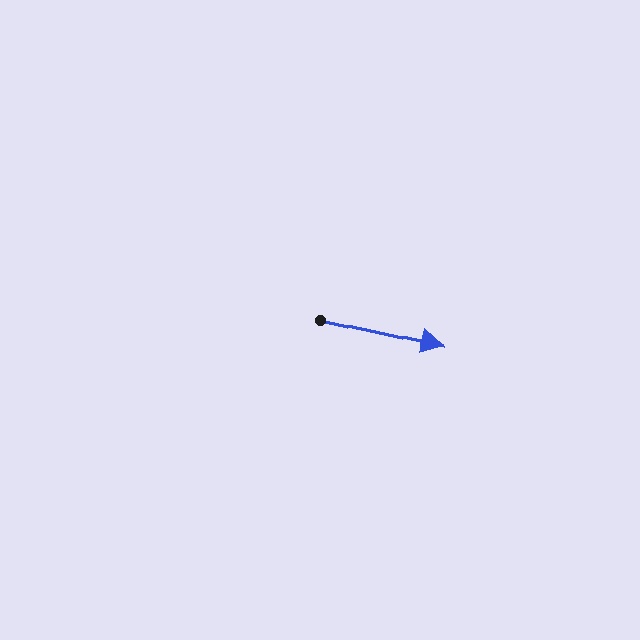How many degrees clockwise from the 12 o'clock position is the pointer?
Approximately 102 degrees.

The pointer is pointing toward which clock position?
Roughly 3 o'clock.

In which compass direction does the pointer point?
East.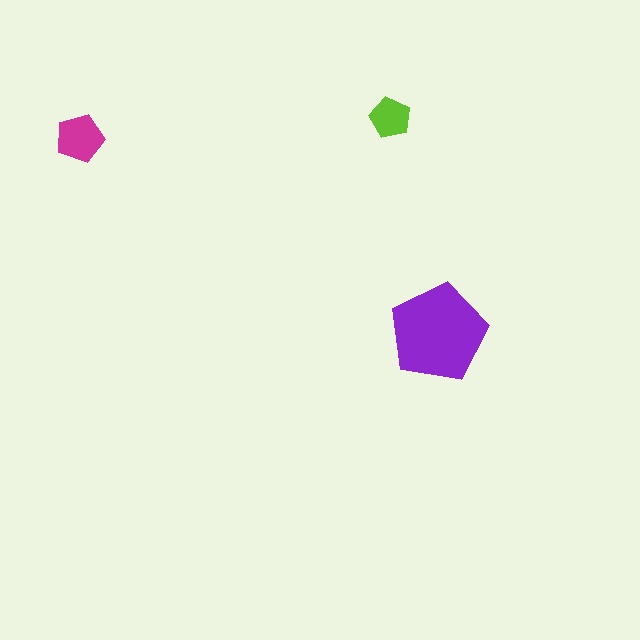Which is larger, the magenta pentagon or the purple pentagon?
The purple one.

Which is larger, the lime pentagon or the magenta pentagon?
The magenta one.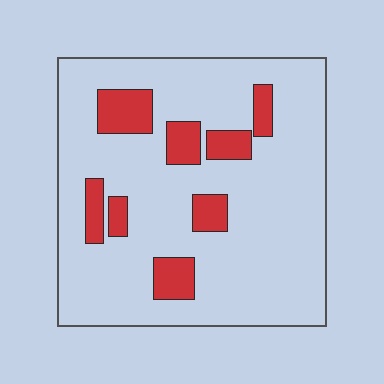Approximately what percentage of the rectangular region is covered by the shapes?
Approximately 15%.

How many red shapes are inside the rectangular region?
8.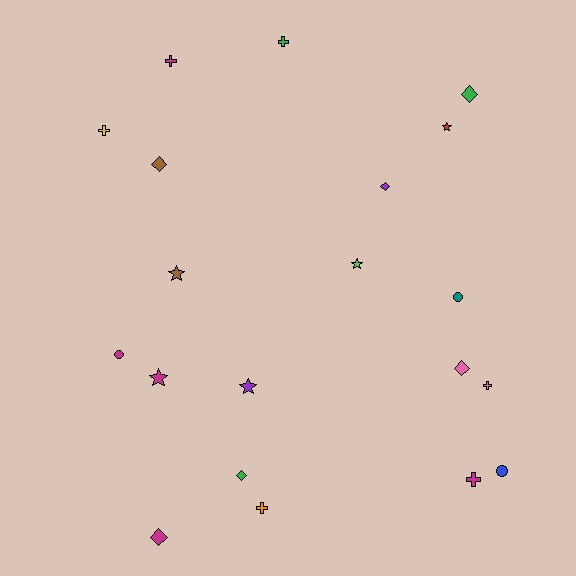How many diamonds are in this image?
There are 6 diamonds.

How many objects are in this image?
There are 20 objects.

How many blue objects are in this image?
There is 1 blue object.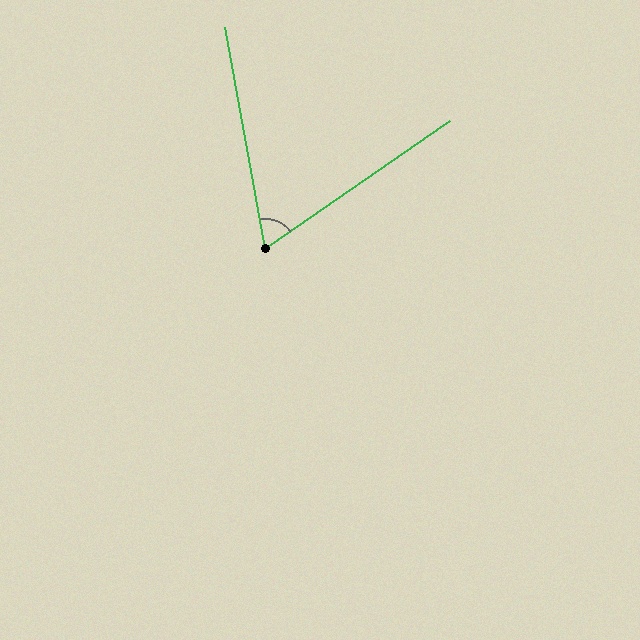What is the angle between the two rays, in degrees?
Approximately 65 degrees.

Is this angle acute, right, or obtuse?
It is acute.